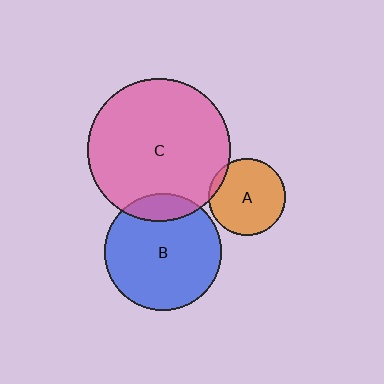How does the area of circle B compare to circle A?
Approximately 2.3 times.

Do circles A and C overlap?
Yes.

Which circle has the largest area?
Circle C (pink).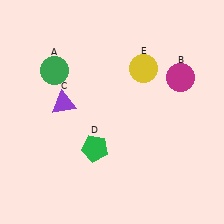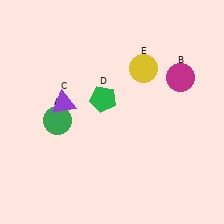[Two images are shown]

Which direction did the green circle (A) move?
The green circle (A) moved down.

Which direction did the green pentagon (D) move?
The green pentagon (D) moved up.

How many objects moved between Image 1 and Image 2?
2 objects moved between the two images.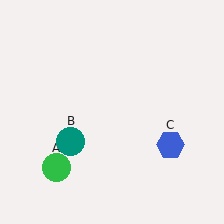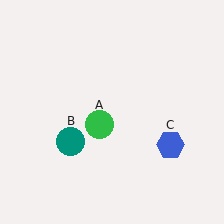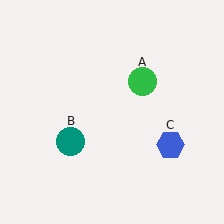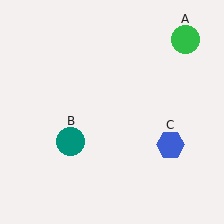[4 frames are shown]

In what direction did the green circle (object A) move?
The green circle (object A) moved up and to the right.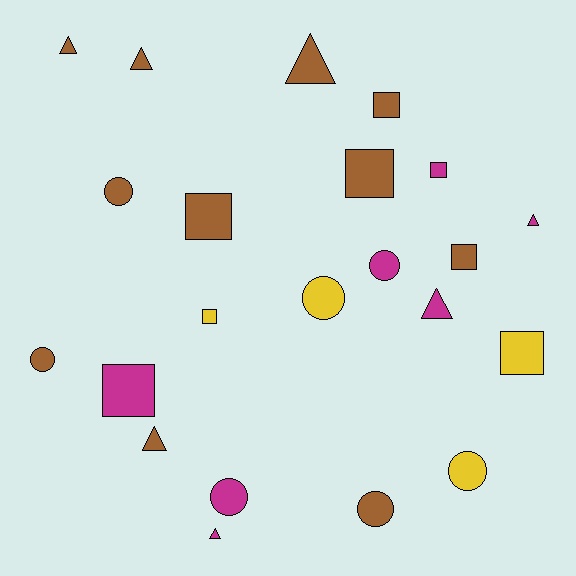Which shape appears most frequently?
Square, with 8 objects.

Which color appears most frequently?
Brown, with 11 objects.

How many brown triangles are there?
There are 4 brown triangles.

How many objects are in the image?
There are 22 objects.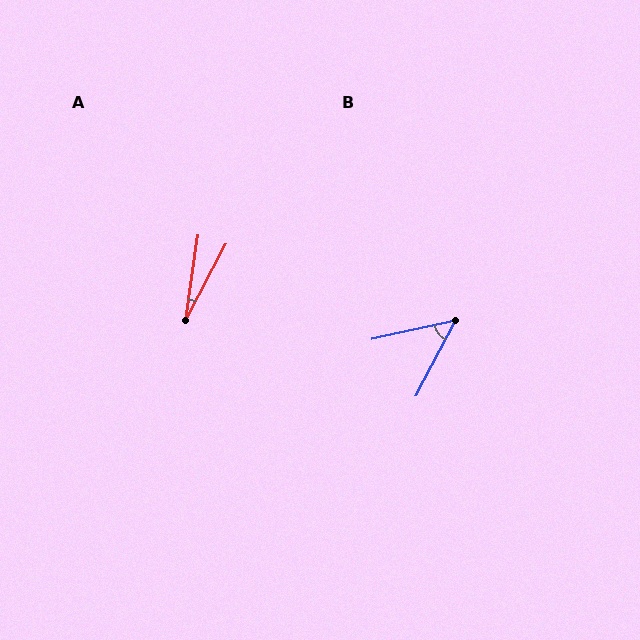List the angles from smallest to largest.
A (20°), B (50°).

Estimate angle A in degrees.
Approximately 20 degrees.